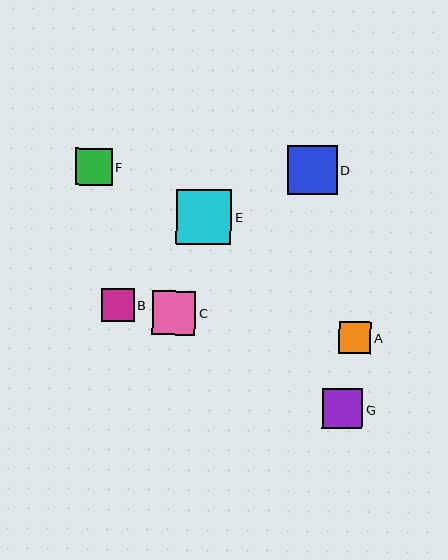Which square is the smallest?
Square A is the smallest with a size of approximately 32 pixels.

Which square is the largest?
Square E is the largest with a size of approximately 55 pixels.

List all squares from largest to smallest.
From largest to smallest: E, D, C, G, F, B, A.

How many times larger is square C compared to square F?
Square C is approximately 1.2 times the size of square F.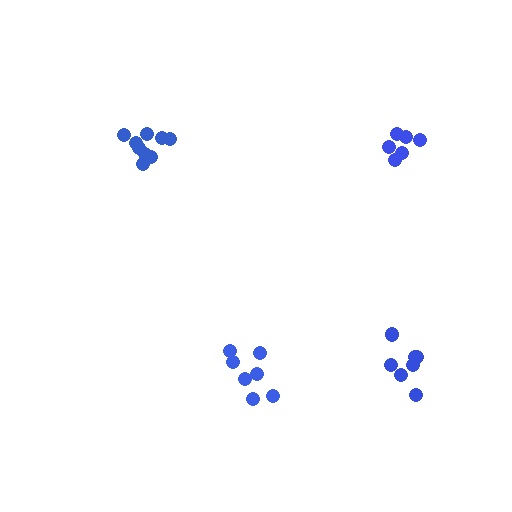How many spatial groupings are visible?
There are 4 spatial groupings.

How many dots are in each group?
Group 1: 9 dots, Group 2: 7 dots, Group 3: 6 dots, Group 4: 7 dots (29 total).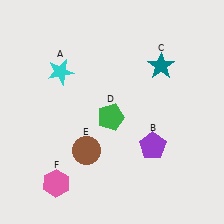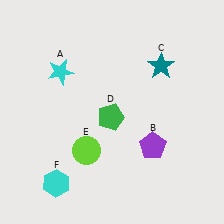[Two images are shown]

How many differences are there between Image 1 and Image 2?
There are 2 differences between the two images.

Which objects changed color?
E changed from brown to lime. F changed from pink to cyan.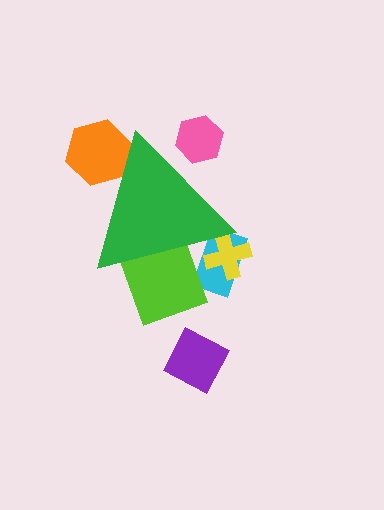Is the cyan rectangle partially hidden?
Yes, the cyan rectangle is partially hidden behind the green triangle.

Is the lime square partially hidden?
Yes, the lime square is partially hidden behind the green triangle.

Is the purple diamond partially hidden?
No, the purple diamond is fully visible.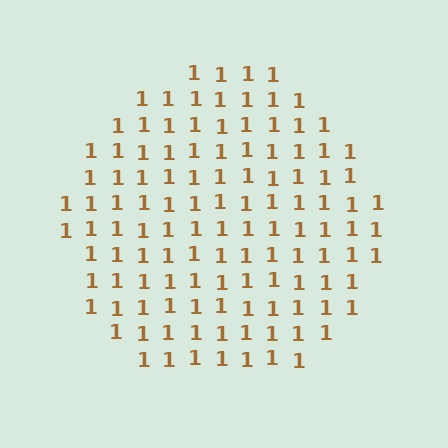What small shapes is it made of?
It is made of small digit 1's.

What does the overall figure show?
The overall figure shows a circle.